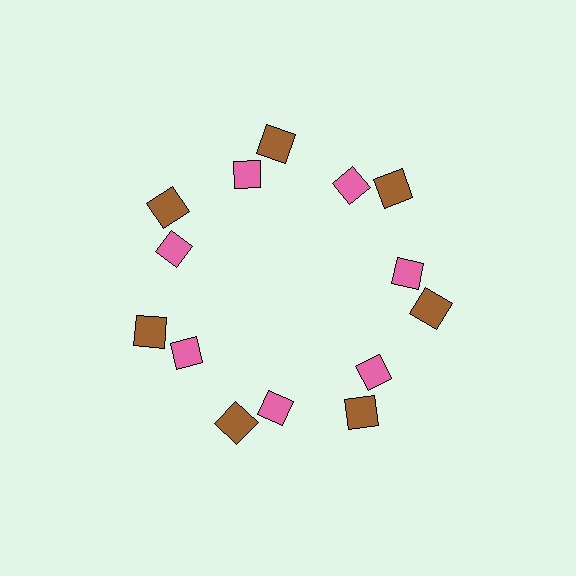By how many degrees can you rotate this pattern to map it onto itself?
The pattern maps onto itself every 51 degrees of rotation.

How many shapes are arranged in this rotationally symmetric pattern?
There are 14 shapes, arranged in 7 groups of 2.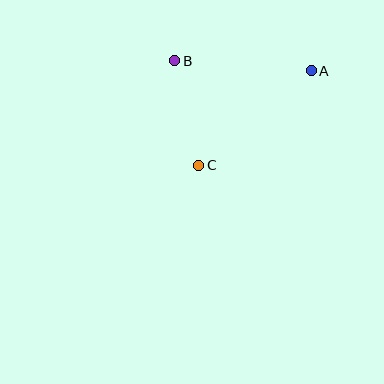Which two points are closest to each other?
Points B and C are closest to each other.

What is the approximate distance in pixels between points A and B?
The distance between A and B is approximately 137 pixels.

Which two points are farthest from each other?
Points A and C are farthest from each other.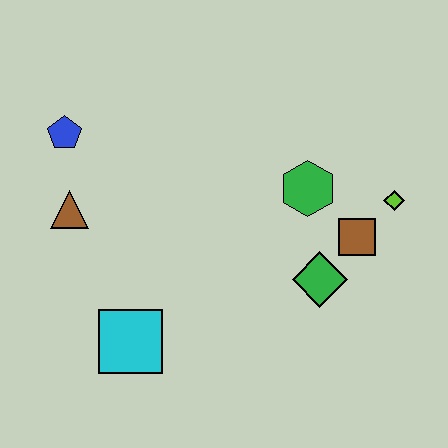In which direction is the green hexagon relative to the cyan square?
The green hexagon is to the right of the cyan square.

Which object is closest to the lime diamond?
The brown square is closest to the lime diamond.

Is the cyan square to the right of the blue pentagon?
Yes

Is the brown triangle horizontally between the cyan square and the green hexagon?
No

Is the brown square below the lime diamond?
Yes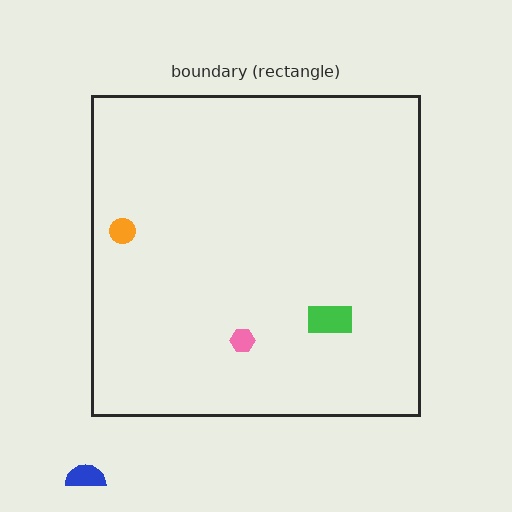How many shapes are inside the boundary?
3 inside, 1 outside.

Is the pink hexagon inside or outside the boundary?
Inside.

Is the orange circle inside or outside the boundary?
Inside.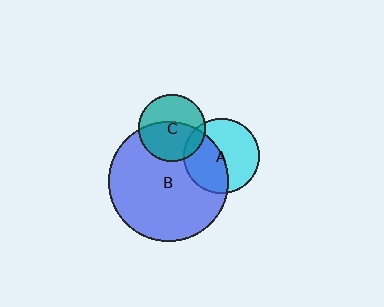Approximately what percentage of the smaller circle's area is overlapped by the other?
Approximately 55%.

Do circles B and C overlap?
Yes.